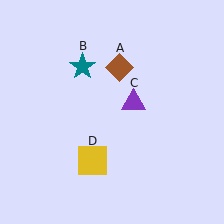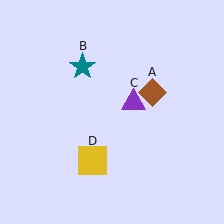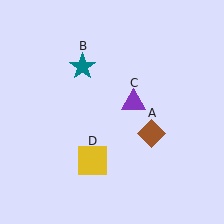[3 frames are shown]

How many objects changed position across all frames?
1 object changed position: brown diamond (object A).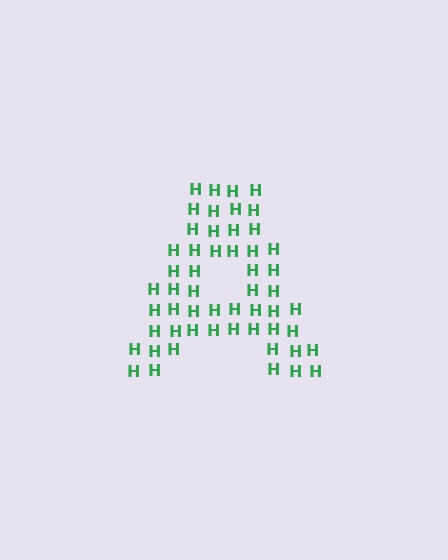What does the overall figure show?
The overall figure shows the letter A.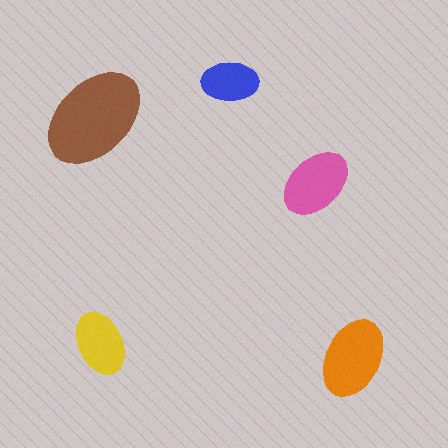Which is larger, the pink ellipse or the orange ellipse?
The orange one.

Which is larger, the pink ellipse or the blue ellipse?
The pink one.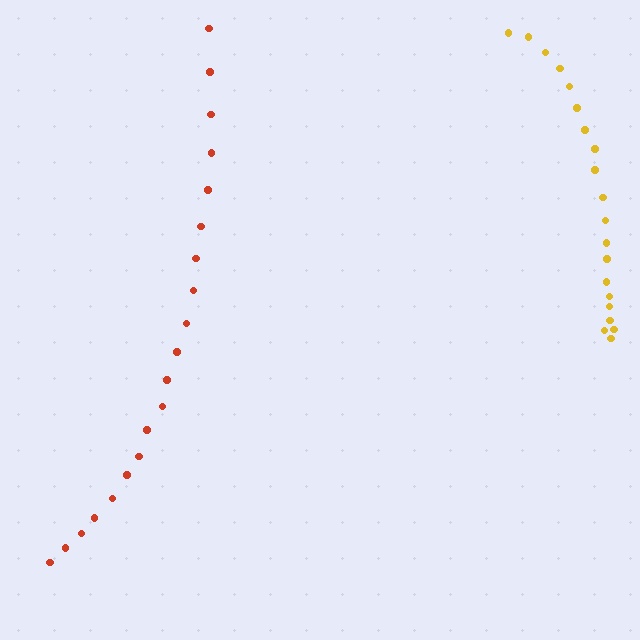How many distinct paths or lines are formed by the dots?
There are 2 distinct paths.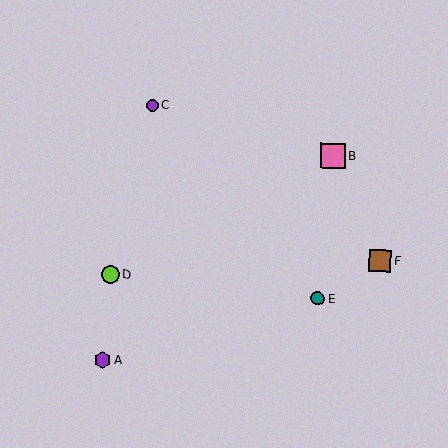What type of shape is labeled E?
Shape E is a teal circle.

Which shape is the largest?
The pink square (labeled B) is the largest.